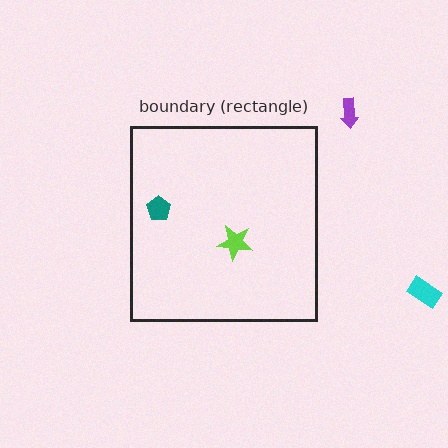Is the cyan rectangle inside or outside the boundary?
Outside.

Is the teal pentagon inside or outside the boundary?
Inside.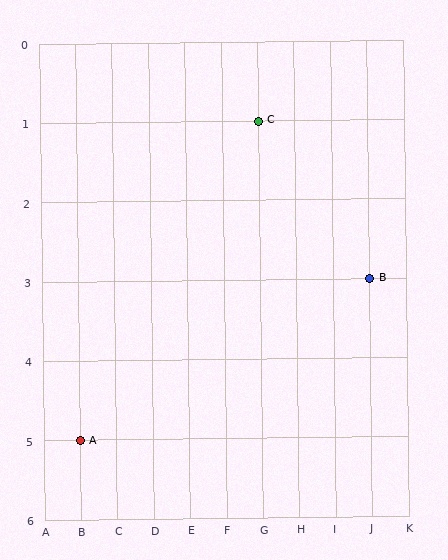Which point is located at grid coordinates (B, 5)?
Point A is at (B, 5).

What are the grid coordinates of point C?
Point C is at grid coordinates (G, 1).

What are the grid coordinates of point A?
Point A is at grid coordinates (B, 5).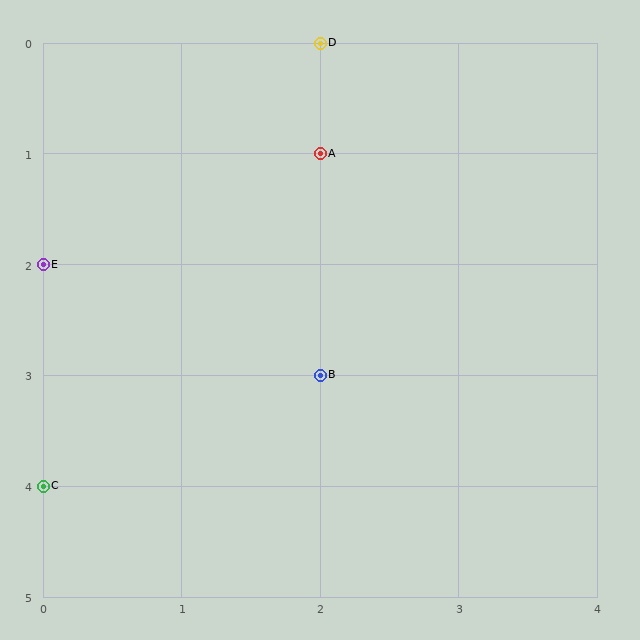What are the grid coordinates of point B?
Point B is at grid coordinates (2, 3).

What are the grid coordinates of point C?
Point C is at grid coordinates (0, 4).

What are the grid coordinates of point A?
Point A is at grid coordinates (2, 1).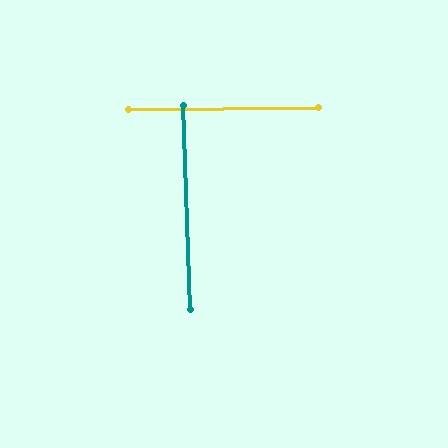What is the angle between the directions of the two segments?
Approximately 89 degrees.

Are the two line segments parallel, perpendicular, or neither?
Perpendicular — they meet at approximately 89°.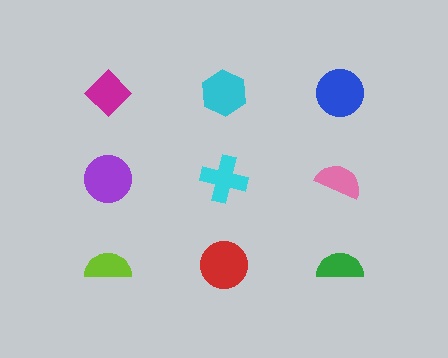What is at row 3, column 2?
A red circle.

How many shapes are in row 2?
3 shapes.